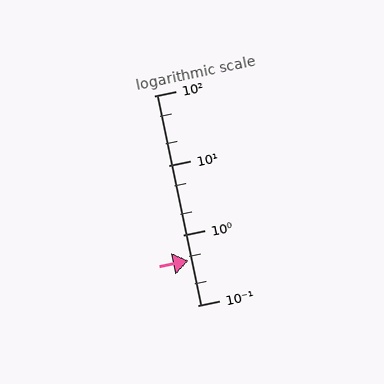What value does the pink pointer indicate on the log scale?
The pointer indicates approximately 0.43.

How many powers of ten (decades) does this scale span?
The scale spans 3 decades, from 0.1 to 100.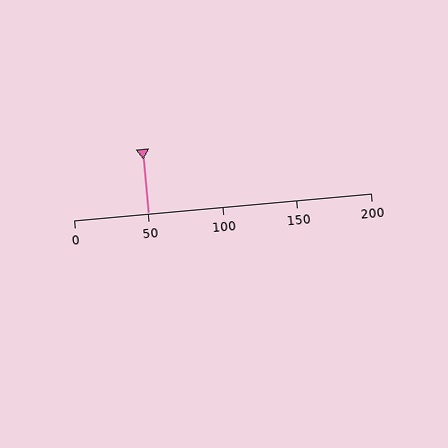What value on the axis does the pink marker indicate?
The marker indicates approximately 50.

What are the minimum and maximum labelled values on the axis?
The axis runs from 0 to 200.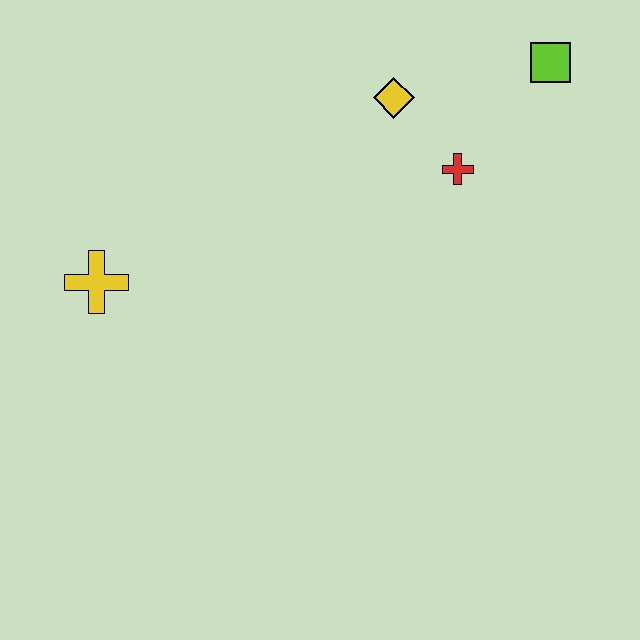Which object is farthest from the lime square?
The yellow cross is farthest from the lime square.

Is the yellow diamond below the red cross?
No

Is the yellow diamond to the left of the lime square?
Yes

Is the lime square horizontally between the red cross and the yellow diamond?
No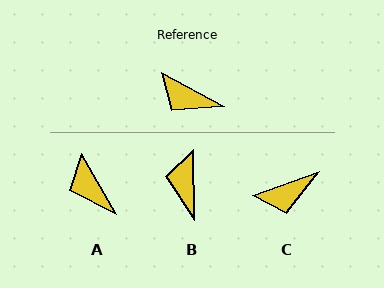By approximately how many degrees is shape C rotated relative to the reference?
Approximately 48 degrees counter-clockwise.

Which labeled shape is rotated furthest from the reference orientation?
B, about 62 degrees away.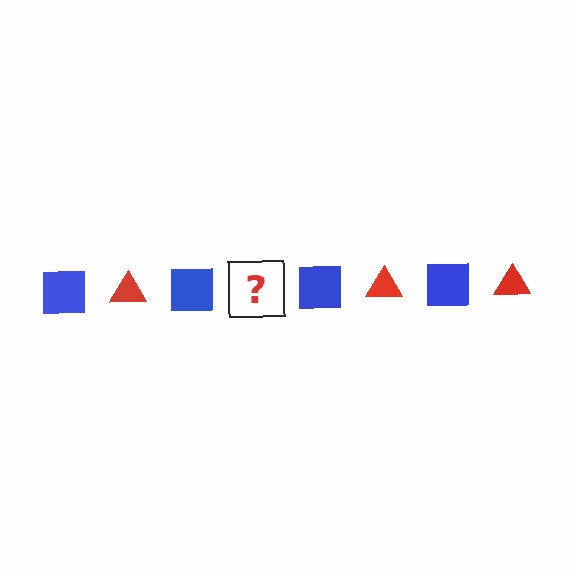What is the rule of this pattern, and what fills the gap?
The rule is that the pattern alternates between blue square and red triangle. The gap should be filled with a red triangle.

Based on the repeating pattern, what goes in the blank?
The blank should be a red triangle.